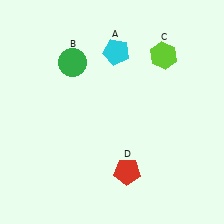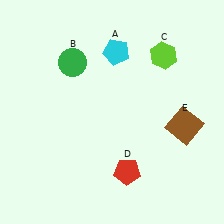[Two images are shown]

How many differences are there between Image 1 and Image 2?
There is 1 difference between the two images.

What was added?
A brown square (E) was added in Image 2.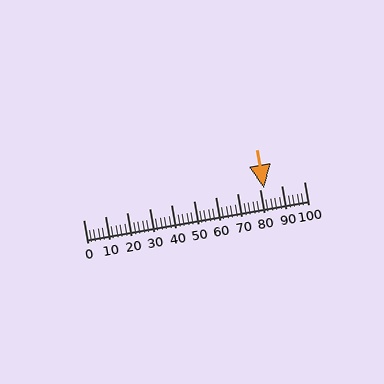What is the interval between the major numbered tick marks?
The major tick marks are spaced 10 units apart.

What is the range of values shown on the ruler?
The ruler shows values from 0 to 100.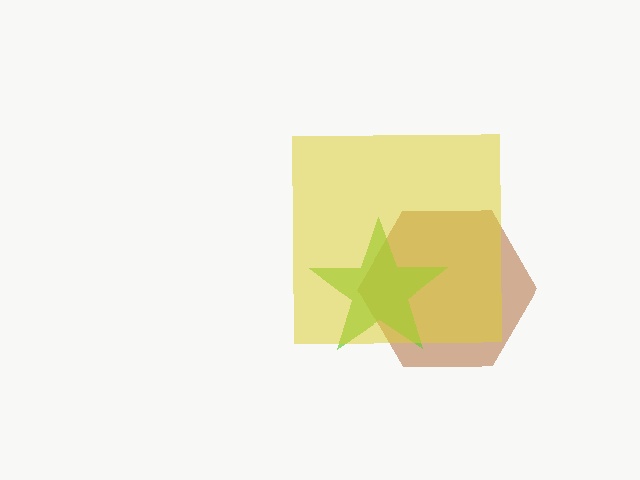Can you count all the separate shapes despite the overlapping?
Yes, there are 3 separate shapes.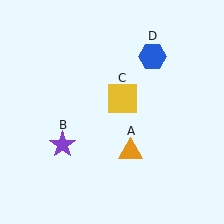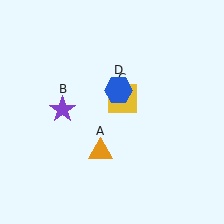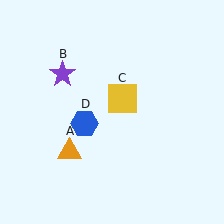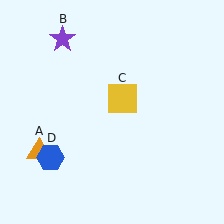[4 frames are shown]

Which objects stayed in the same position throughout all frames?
Yellow square (object C) remained stationary.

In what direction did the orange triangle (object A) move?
The orange triangle (object A) moved left.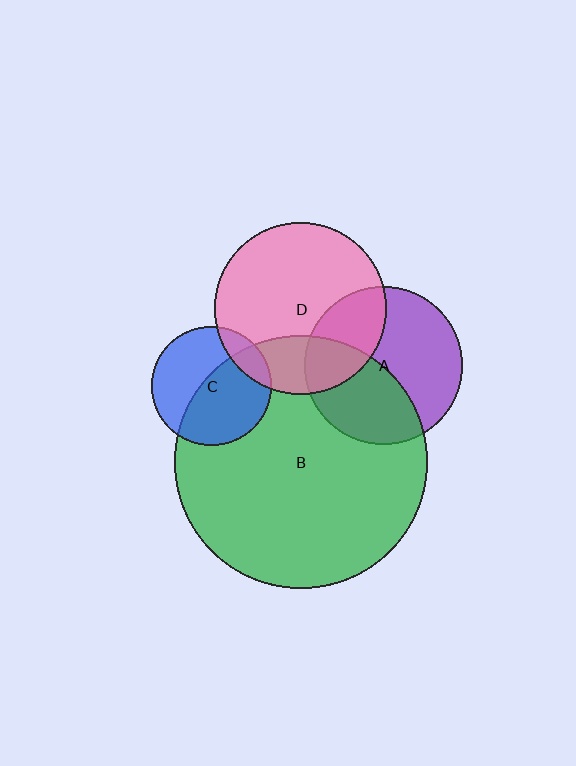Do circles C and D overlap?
Yes.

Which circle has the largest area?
Circle B (green).